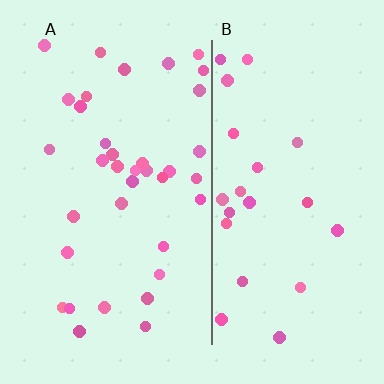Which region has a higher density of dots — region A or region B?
A (the left).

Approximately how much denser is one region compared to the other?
Approximately 1.6× — region A over region B.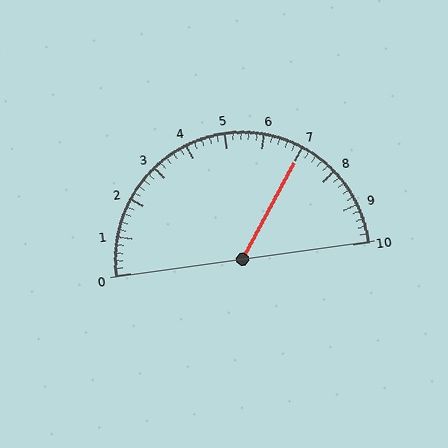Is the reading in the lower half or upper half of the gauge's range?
The reading is in the upper half of the range (0 to 10).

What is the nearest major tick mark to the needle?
The nearest major tick mark is 7.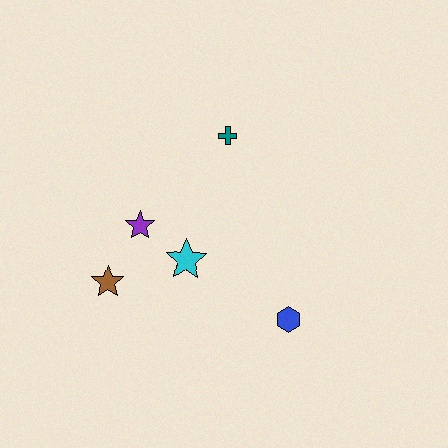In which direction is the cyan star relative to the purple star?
The cyan star is to the right of the purple star.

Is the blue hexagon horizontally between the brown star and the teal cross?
No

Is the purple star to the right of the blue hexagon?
No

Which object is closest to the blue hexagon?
The cyan star is closest to the blue hexagon.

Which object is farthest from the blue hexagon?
The teal cross is farthest from the blue hexagon.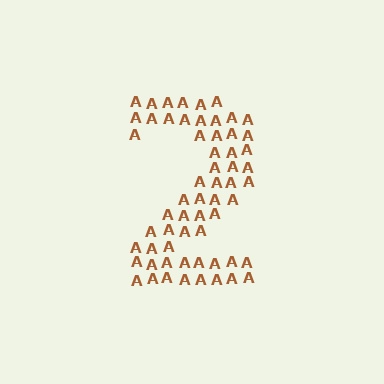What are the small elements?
The small elements are letter A's.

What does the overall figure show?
The overall figure shows the digit 2.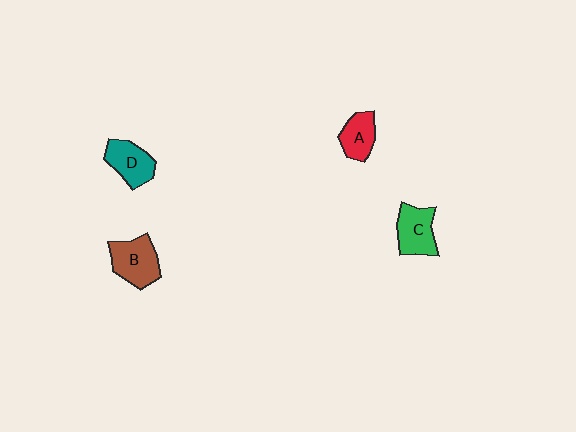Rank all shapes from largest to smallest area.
From largest to smallest: B (brown), C (green), D (teal), A (red).